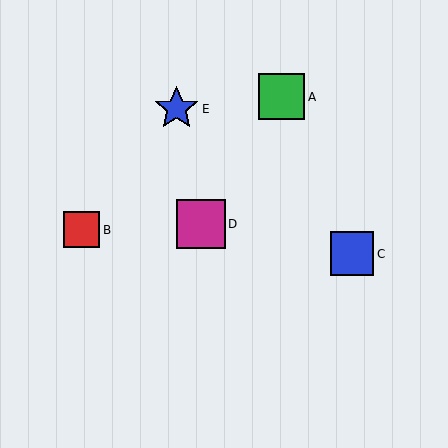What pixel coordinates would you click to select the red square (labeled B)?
Click at (82, 230) to select the red square B.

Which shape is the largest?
The magenta square (labeled D) is the largest.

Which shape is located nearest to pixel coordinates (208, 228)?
The magenta square (labeled D) at (201, 224) is nearest to that location.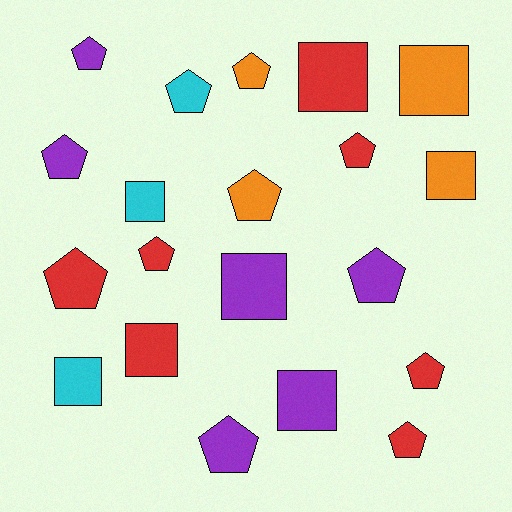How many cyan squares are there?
There are 2 cyan squares.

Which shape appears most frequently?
Pentagon, with 12 objects.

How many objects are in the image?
There are 20 objects.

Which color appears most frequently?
Red, with 7 objects.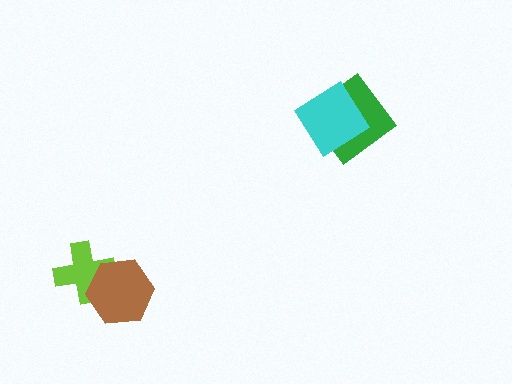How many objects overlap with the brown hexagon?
1 object overlaps with the brown hexagon.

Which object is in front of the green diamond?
The cyan diamond is in front of the green diamond.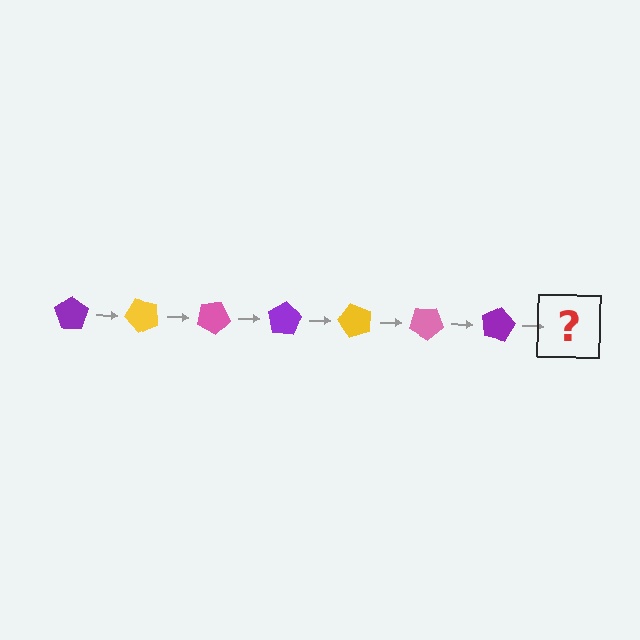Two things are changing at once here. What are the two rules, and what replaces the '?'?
The two rules are that it rotates 50 degrees each step and the color cycles through purple, yellow, and pink. The '?' should be a yellow pentagon, rotated 350 degrees from the start.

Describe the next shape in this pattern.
It should be a yellow pentagon, rotated 350 degrees from the start.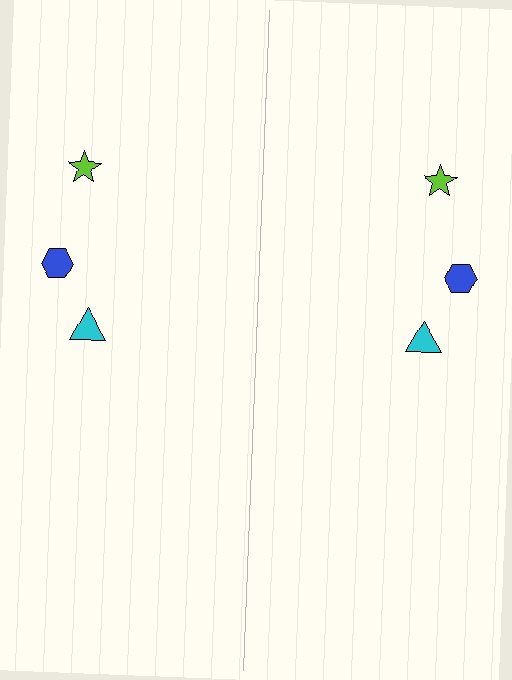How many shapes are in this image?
There are 6 shapes in this image.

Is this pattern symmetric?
Yes, this pattern has bilateral (reflection) symmetry.